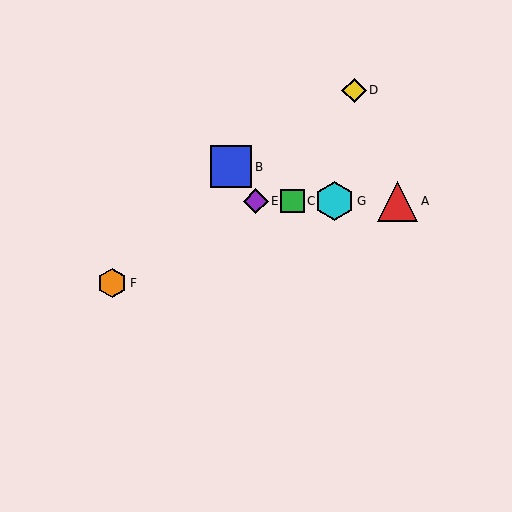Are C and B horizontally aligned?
No, C is at y≈201 and B is at y≈167.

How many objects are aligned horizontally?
4 objects (A, C, E, G) are aligned horizontally.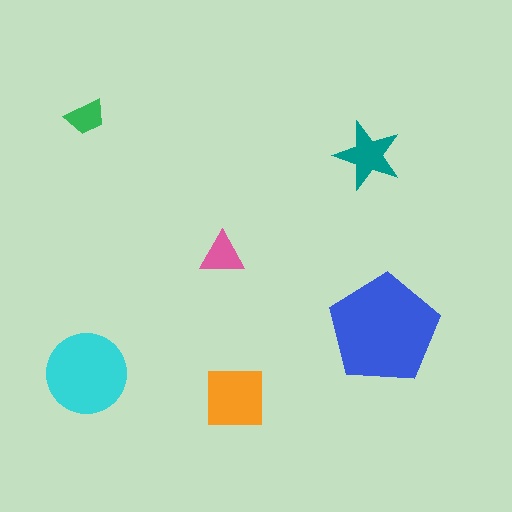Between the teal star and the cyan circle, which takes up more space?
The cyan circle.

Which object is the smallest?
The green trapezoid.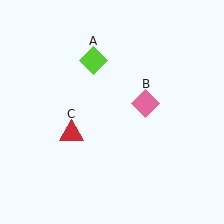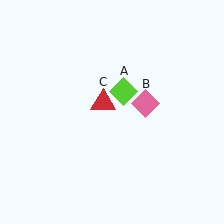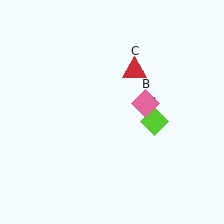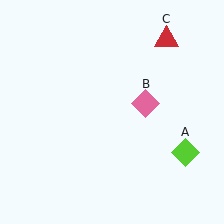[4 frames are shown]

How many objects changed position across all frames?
2 objects changed position: lime diamond (object A), red triangle (object C).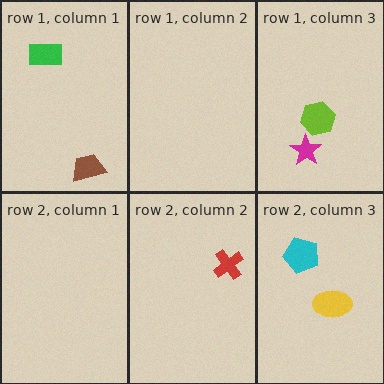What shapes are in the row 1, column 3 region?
The magenta star, the lime hexagon.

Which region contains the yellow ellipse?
The row 2, column 3 region.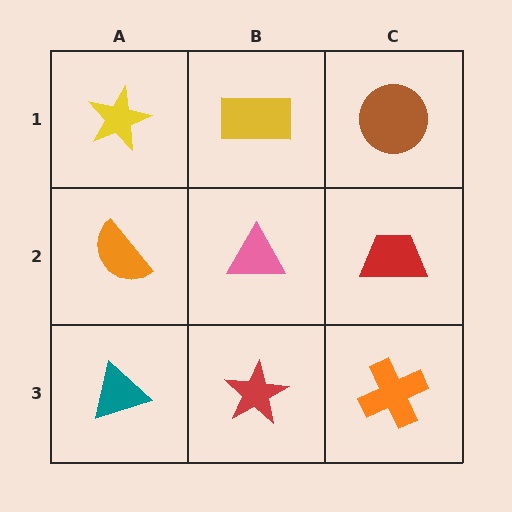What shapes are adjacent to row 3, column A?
An orange semicircle (row 2, column A), a red star (row 3, column B).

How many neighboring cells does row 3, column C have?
2.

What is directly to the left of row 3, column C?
A red star.